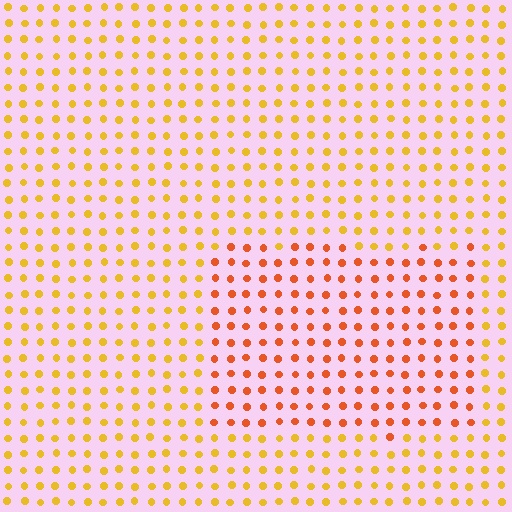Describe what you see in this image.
The image is filled with small yellow elements in a uniform arrangement. A rectangle-shaped region is visible where the elements are tinted to a slightly different hue, forming a subtle color boundary.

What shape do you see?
I see a rectangle.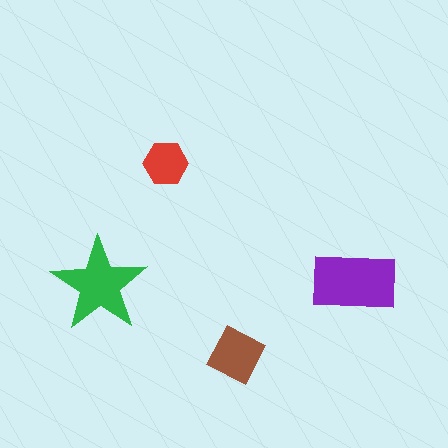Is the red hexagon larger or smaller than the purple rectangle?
Smaller.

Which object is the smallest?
The red hexagon.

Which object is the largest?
The purple rectangle.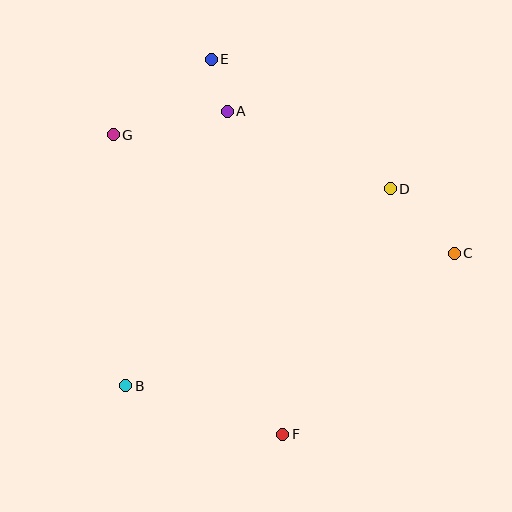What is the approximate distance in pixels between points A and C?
The distance between A and C is approximately 268 pixels.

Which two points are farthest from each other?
Points E and F are farthest from each other.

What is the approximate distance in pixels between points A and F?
The distance between A and F is approximately 328 pixels.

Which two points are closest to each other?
Points A and E are closest to each other.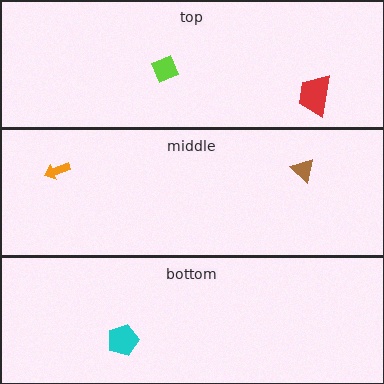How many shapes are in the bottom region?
1.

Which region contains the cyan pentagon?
The bottom region.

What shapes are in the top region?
The red trapezoid, the lime diamond.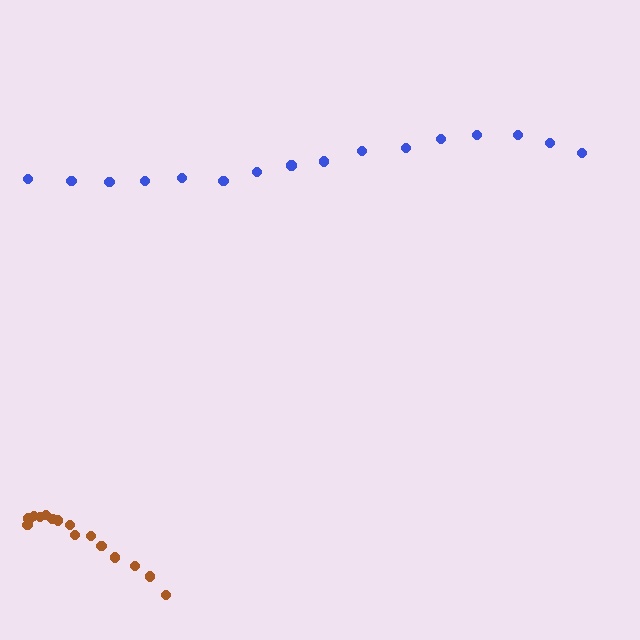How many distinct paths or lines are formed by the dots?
There are 2 distinct paths.